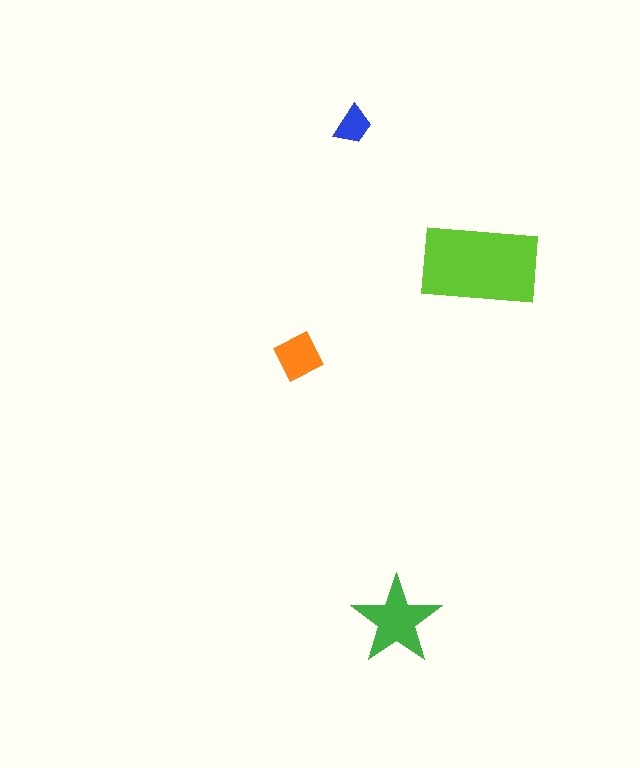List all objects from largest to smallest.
The lime rectangle, the green star, the orange diamond, the blue trapezoid.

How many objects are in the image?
There are 4 objects in the image.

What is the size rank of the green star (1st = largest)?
2nd.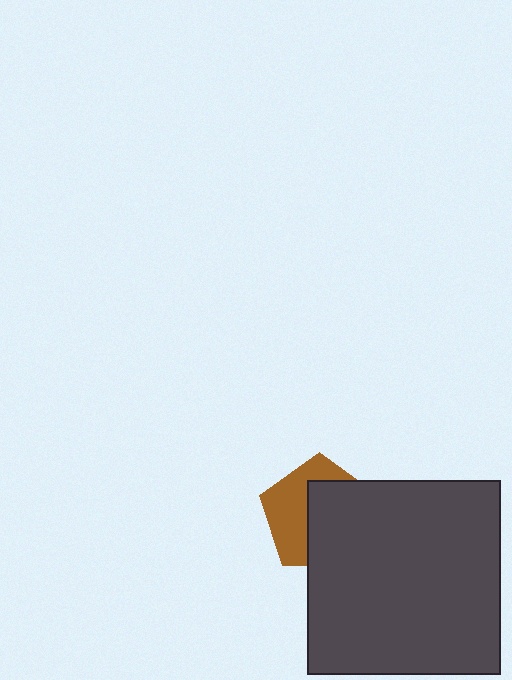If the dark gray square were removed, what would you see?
You would see the complete brown pentagon.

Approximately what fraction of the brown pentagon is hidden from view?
Roughly 55% of the brown pentagon is hidden behind the dark gray square.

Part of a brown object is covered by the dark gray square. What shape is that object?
It is a pentagon.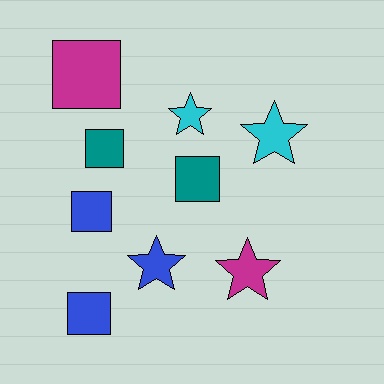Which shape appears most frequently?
Square, with 5 objects.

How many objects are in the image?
There are 9 objects.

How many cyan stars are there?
There are 2 cyan stars.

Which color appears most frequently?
Blue, with 3 objects.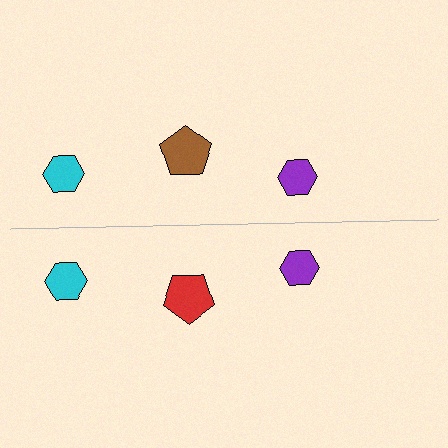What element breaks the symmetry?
The red pentagon on the bottom side breaks the symmetry — its mirror counterpart is brown.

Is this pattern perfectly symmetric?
No, the pattern is not perfectly symmetric. The red pentagon on the bottom side breaks the symmetry — its mirror counterpart is brown.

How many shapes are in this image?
There are 6 shapes in this image.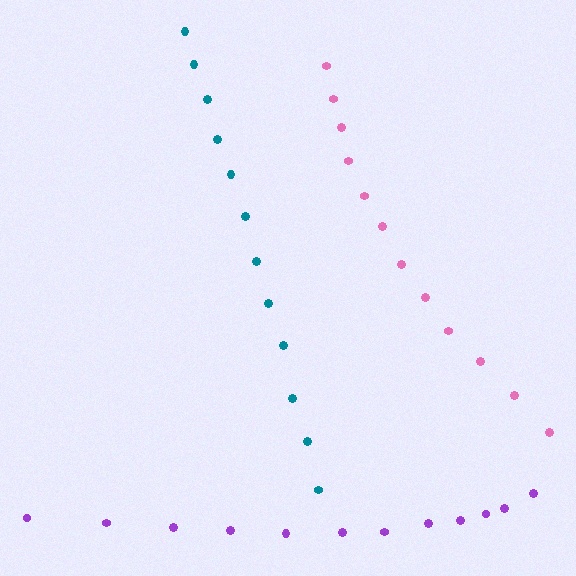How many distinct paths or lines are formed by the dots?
There are 3 distinct paths.